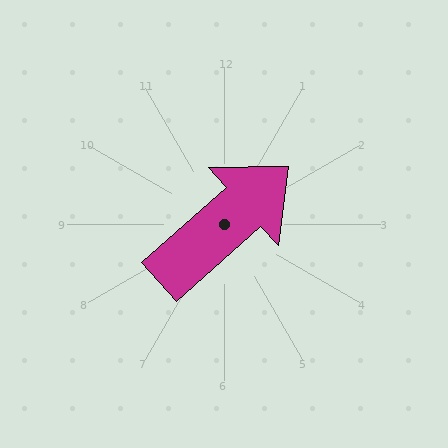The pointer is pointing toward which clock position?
Roughly 2 o'clock.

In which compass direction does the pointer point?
Northeast.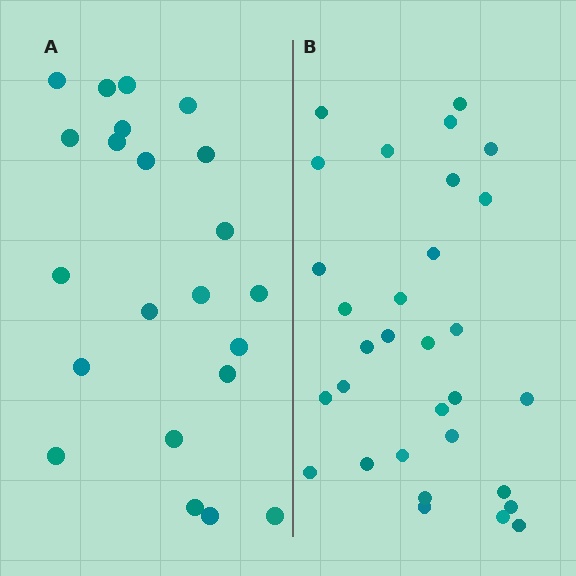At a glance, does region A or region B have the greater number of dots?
Region B (the right region) has more dots.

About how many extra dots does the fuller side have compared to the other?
Region B has roughly 8 or so more dots than region A.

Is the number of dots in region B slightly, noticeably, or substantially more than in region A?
Region B has noticeably more, but not dramatically so. The ratio is roughly 1.4 to 1.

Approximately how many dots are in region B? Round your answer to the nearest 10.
About 30 dots. (The exact count is 31, which rounds to 30.)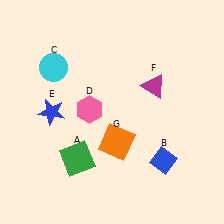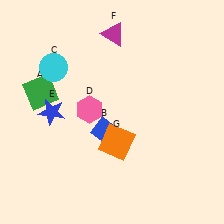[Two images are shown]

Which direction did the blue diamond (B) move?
The blue diamond (B) moved left.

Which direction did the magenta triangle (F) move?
The magenta triangle (F) moved up.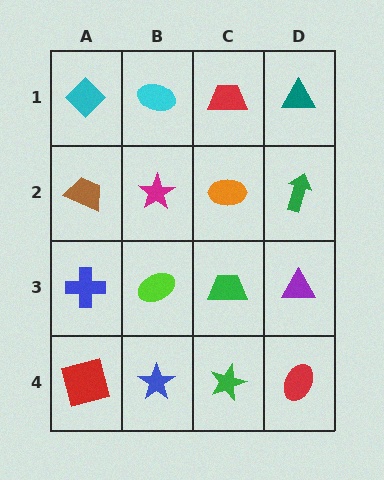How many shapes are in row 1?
4 shapes.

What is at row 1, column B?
A cyan ellipse.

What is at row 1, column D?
A teal triangle.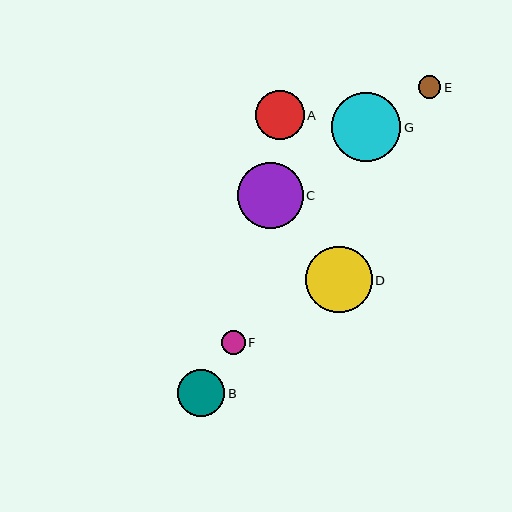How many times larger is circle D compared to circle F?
Circle D is approximately 2.8 times the size of circle F.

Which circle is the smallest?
Circle E is the smallest with a size of approximately 23 pixels.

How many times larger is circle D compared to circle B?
Circle D is approximately 1.4 times the size of circle B.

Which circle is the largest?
Circle G is the largest with a size of approximately 69 pixels.